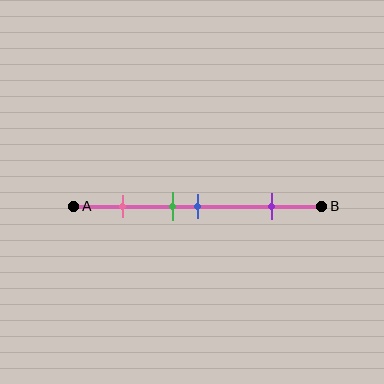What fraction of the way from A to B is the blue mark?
The blue mark is approximately 50% (0.5) of the way from A to B.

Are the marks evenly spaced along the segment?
No, the marks are not evenly spaced.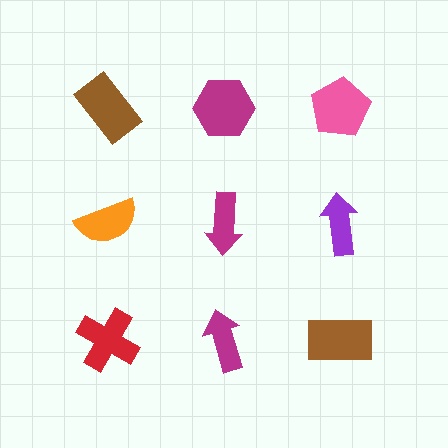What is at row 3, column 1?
A red cross.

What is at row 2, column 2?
A magenta arrow.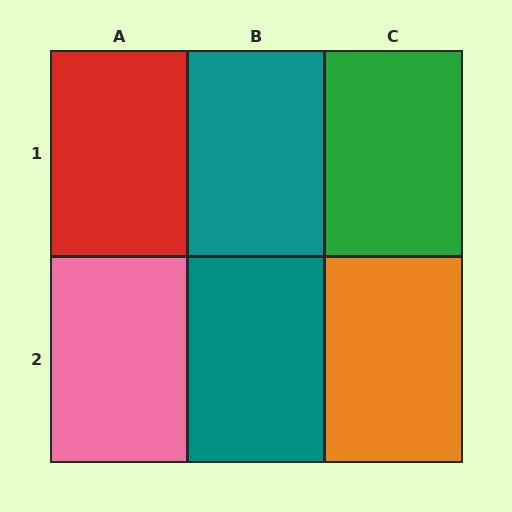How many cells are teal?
2 cells are teal.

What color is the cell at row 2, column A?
Pink.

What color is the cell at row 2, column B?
Teal.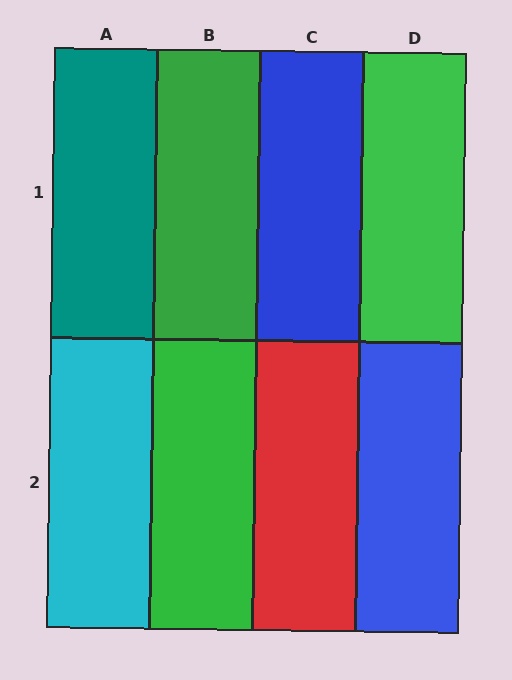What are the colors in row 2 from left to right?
Cyan, green, red, blue.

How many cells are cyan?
1 cell is cyan.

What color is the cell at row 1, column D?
Green.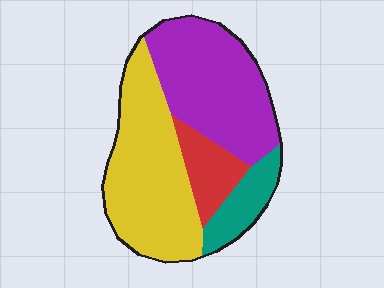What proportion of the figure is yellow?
Yellow covers 41% of the figure.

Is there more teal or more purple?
Purple.